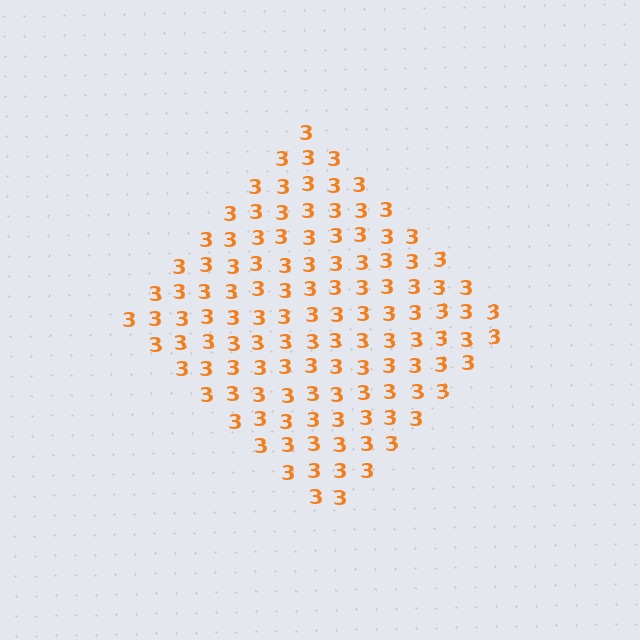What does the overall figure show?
The overall figure shows a diamond.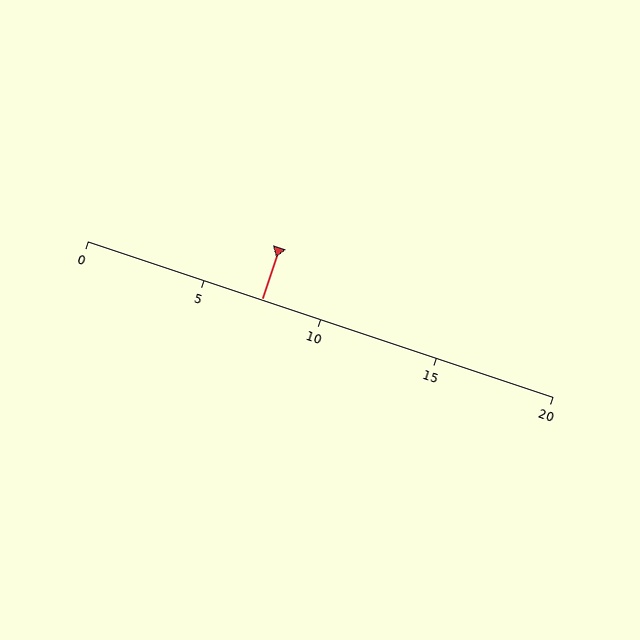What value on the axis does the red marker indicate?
The marker indicates approximately 7.5.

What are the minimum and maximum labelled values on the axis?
The axis runs from 0 to 20.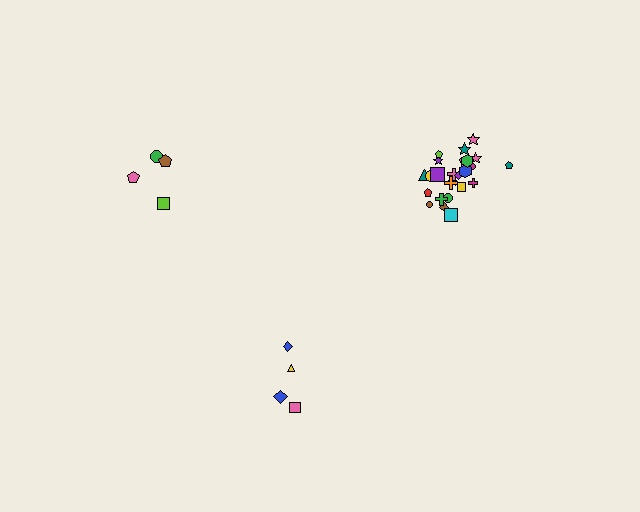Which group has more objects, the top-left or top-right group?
The top-right group.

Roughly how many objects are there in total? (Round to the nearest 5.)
Roughly 35 objects in total.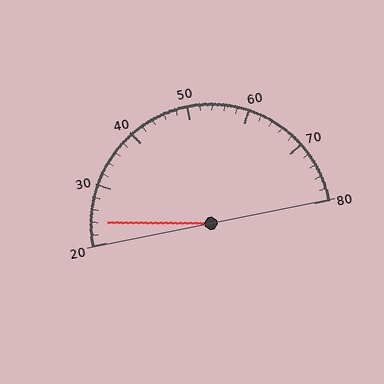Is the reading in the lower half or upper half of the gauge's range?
The reading is in the lower half of the range (20 to 80).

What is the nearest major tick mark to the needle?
The nearest major tick mark is 20.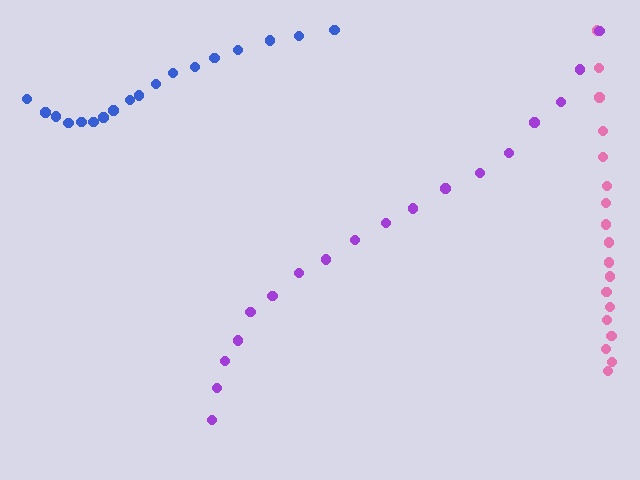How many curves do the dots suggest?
There are 3 distinct paths.